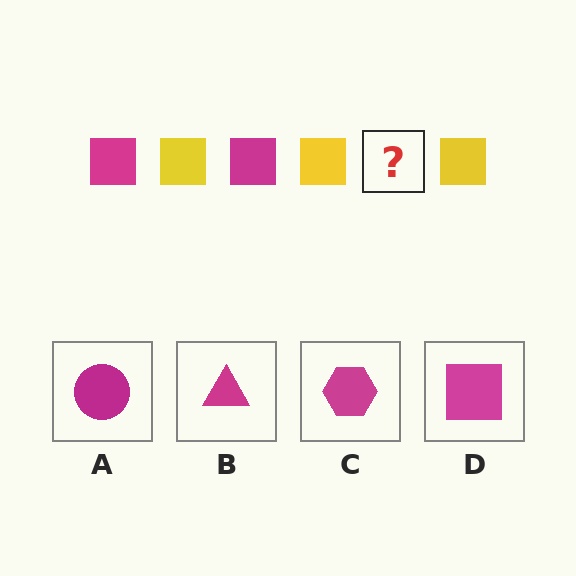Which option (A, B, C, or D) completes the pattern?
D.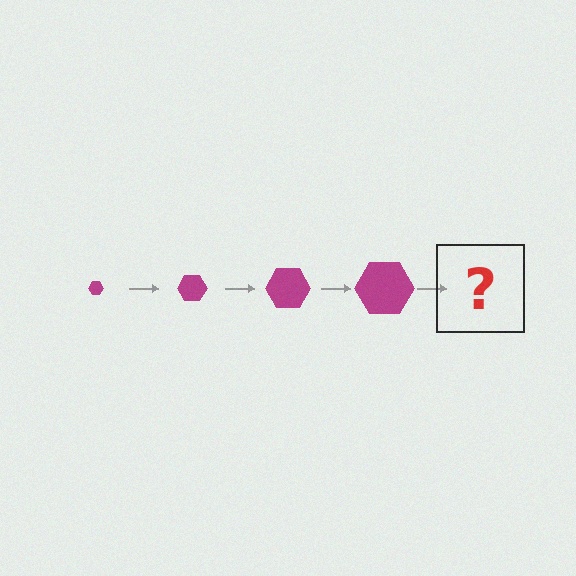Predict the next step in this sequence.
The next step is a magenta hexagon, larger than the previous one.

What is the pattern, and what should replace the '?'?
The pattern is that the hexagon gets progressively larger each step. The '?' should be a magenta hexagon, larger than the previous one.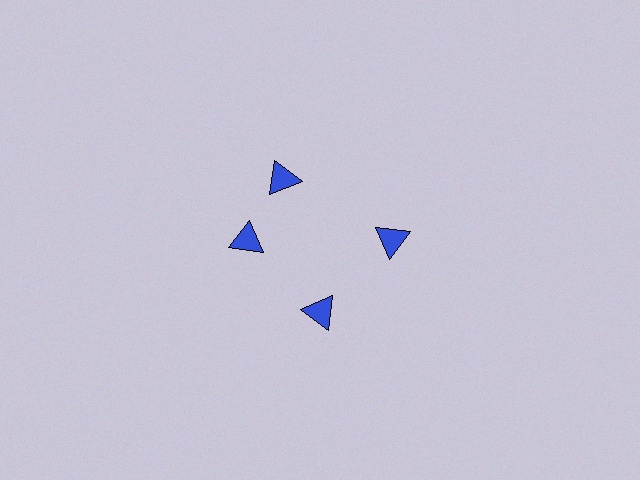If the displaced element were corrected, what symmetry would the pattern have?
It would have 4-fold rotational symmetry — the pattern would map onto itself every 90 degrees.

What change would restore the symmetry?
The symmetry would be restored by rotating it back into even spacing with its neighbors so that all 4 triangles sit at equal angles and equal distance from the center.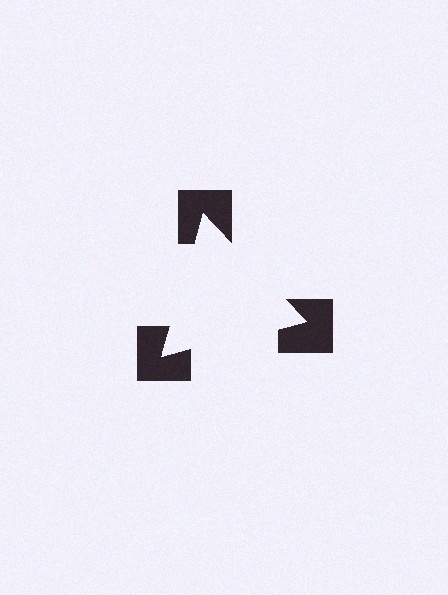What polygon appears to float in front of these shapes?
An illusory triangle — its edges are inferred from the aligned wedge cuts in the notched squares, not physically drawn.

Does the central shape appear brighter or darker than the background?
It typically appears slightly brighter than the background, even though no actual brightness change is drawn.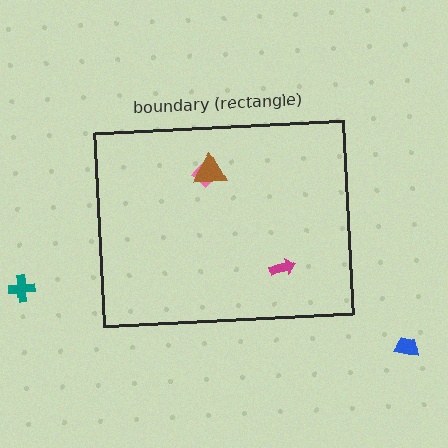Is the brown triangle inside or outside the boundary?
Inside.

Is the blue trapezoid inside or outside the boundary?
Outside.